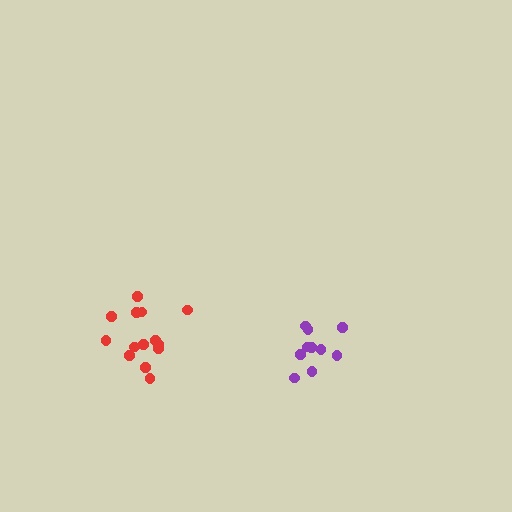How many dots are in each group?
Group 1: 10 dots, Group 2: 14 dots (24 total).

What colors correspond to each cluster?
The clusters are colored: purple, red.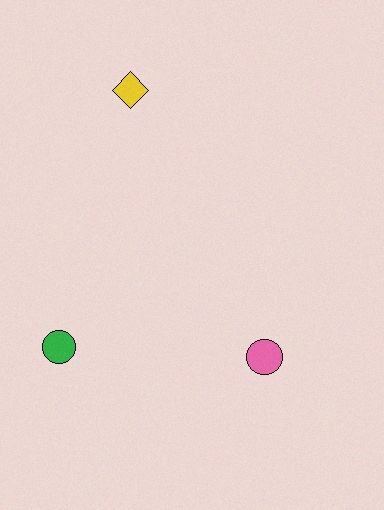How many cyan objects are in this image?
There are no cyan objects.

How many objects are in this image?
There are 3 objects.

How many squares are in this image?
There are no squares.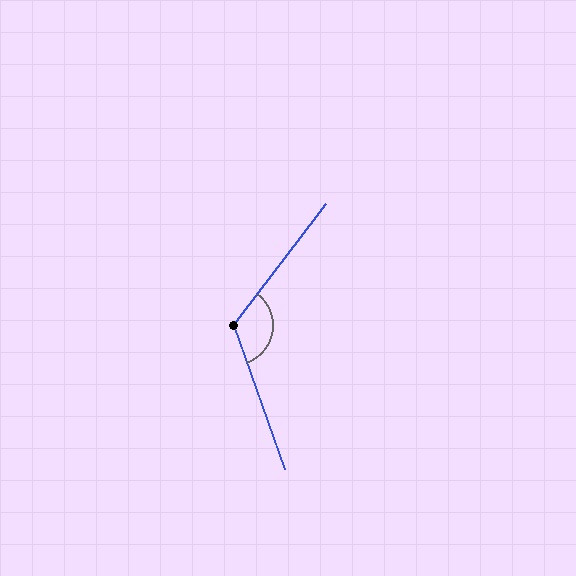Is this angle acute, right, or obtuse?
It is obtuse.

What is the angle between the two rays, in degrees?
Approximately 123 degrees.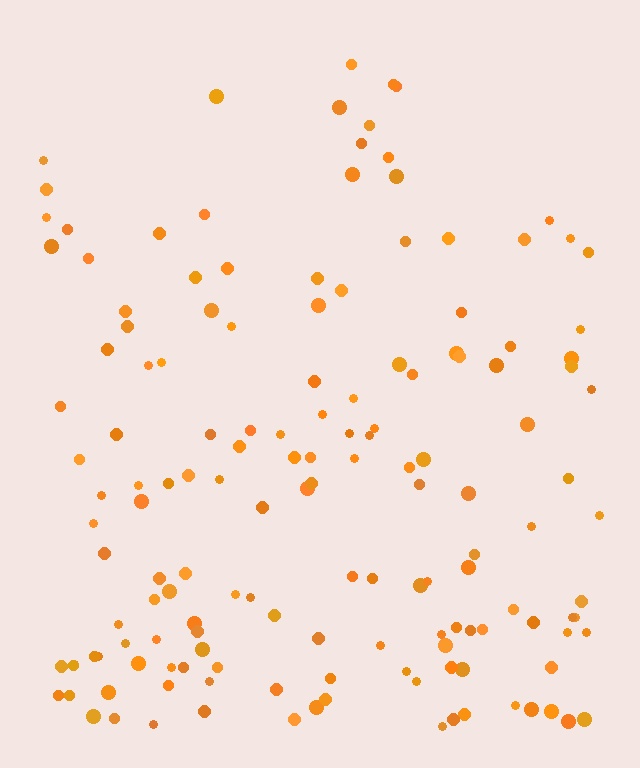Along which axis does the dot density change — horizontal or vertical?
Vertical.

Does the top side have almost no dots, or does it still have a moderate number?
Still a moderate number, just noticeably fewer than the bottom.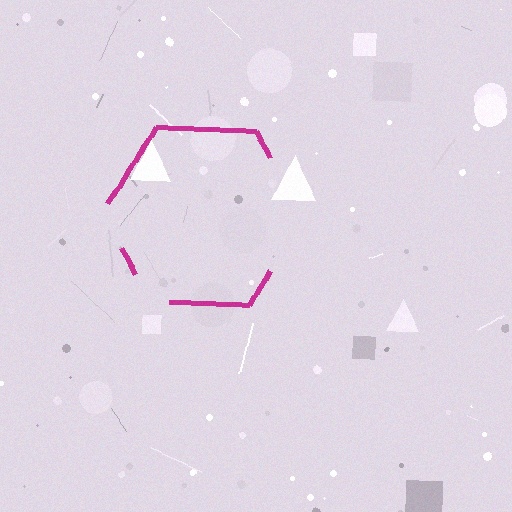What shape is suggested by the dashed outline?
The dashed outline suggests a hexagon.